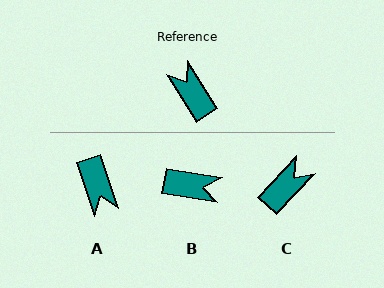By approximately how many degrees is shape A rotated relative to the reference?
Approximately 167 degrees counter-clockwise.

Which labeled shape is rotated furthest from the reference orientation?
A, about 167 degrees away.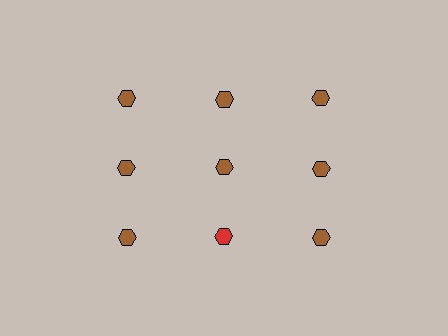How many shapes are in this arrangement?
There are 9 shapes arranged in a grid pattern.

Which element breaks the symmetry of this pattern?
The red hexagon in the third row, second from left column breaks the symmetry. All other shapes are brown hexagons.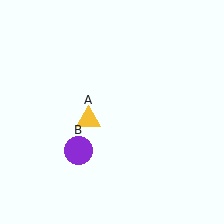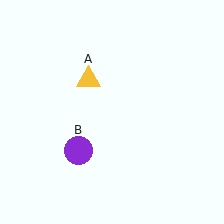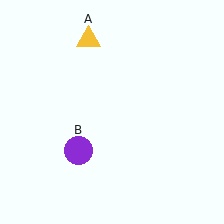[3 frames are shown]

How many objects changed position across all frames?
1 object changed position: yellow triangle (object A).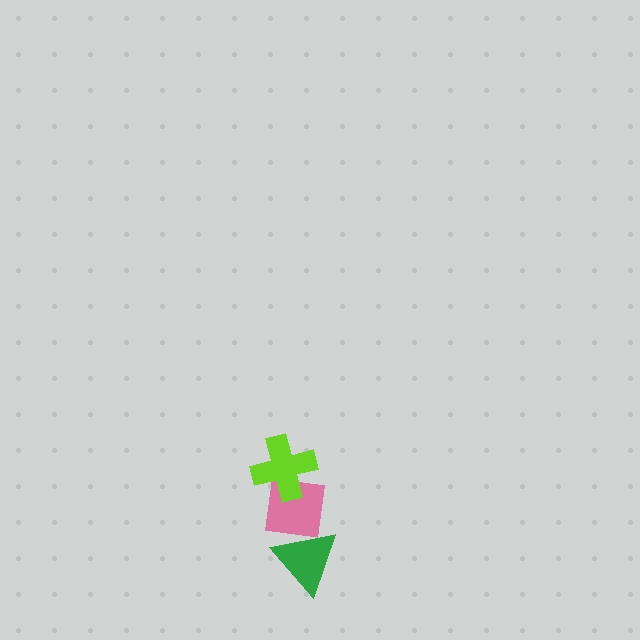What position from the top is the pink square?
The pink square is 2nd from the top.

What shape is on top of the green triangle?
The pink square is on top of the green triangle.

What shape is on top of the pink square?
The lime cross is on top of the pink square.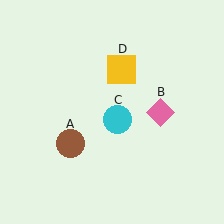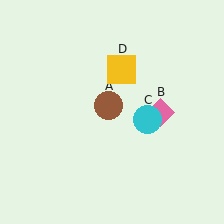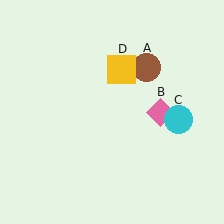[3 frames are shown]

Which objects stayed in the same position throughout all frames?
Pink diamond (object B) and yellow square (object D) remained stationary.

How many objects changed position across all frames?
2 objects changed position: brown circle (object A), cyan circle (object C).